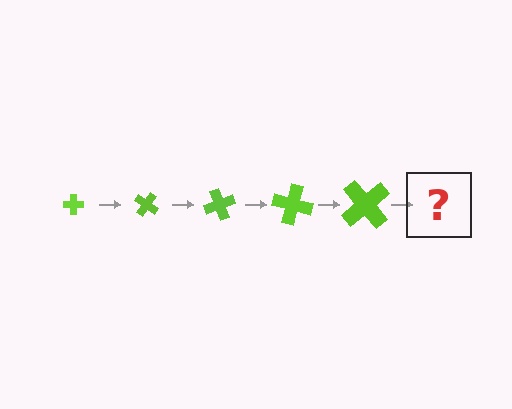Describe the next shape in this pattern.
It should be a cross, larger than the previous one and rotated 175 degrees from the start.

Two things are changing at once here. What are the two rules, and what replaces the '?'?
The two rules are that the cross grows larger each step and it rotates 35 degrees each step. The '?' should be a cross, larger than the previous one and rotated 175 degrees from the start.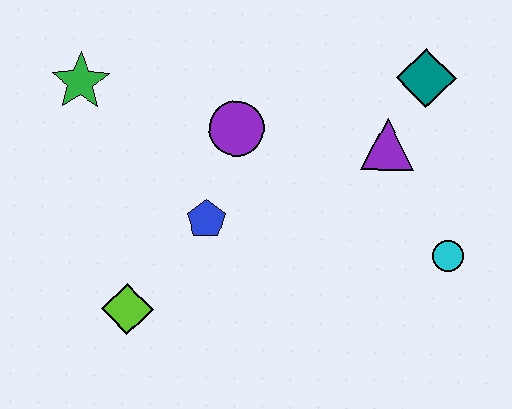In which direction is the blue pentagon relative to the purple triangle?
The blue pentagon is to the left of the purple triangle.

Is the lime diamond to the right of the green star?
Yes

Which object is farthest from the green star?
The cyan circle is farthest from the green star.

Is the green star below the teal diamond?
Yes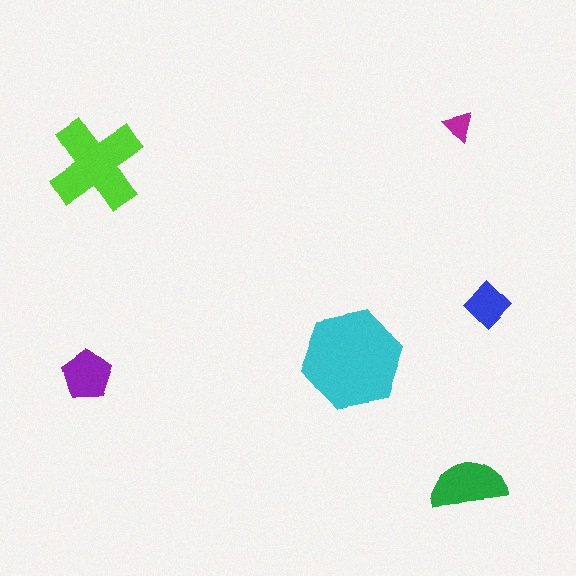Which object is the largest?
The cyan hexagon.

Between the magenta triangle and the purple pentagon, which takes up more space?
The purple pentagon.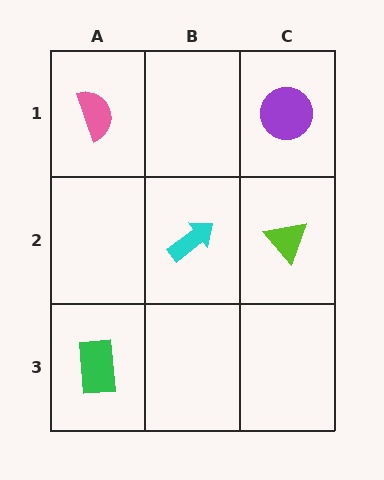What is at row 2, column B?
A cyan arrow.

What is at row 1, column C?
A purple circle.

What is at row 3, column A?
A green rectangle.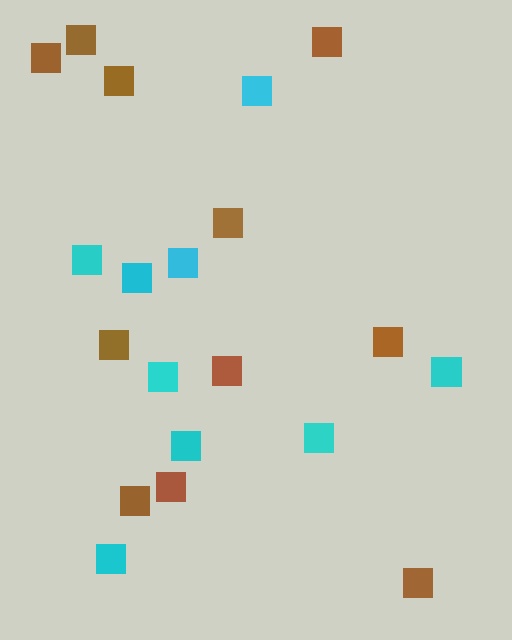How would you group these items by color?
There are 2 groups: one group of cyan squares (9) and one group of brown squares (11).